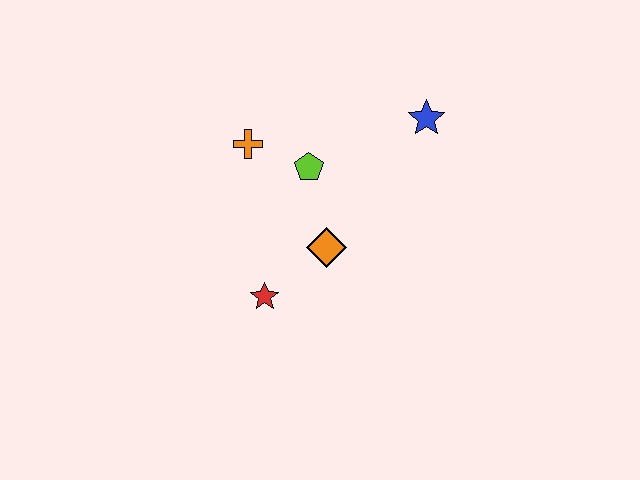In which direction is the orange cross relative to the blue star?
The orange cross is to the left of the blue star.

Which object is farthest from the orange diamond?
The blue star is farthest from the orange diamond.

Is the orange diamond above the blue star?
No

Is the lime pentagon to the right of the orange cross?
Yes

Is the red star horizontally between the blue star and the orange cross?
Yes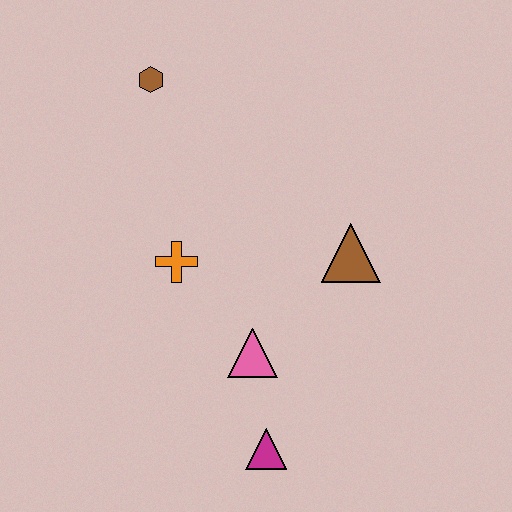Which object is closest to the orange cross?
The pink triangle is closest to the orange cross.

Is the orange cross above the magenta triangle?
Yes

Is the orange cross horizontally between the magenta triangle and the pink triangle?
No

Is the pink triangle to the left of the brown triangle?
Yes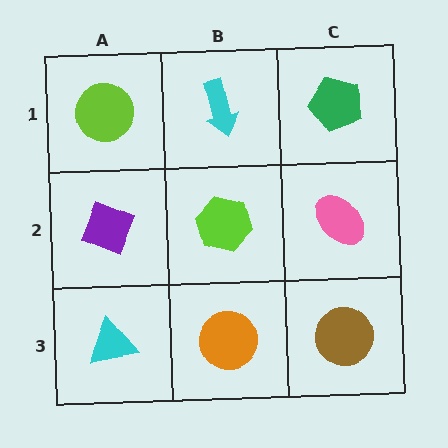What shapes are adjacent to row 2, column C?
A green pentagon (row 1, column C), a brown circle (row 3, column C), a lime hexagon (row 2, column B).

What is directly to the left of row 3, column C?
An orange circle.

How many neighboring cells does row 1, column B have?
3.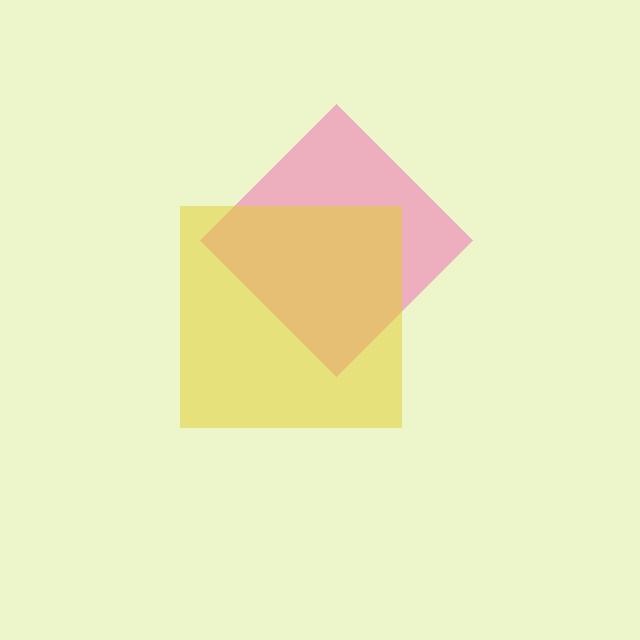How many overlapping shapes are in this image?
There are 2 overlapping shapes in the image.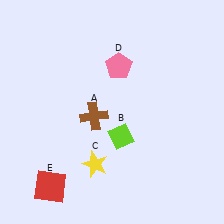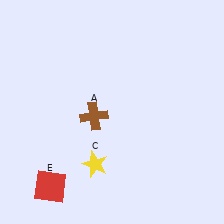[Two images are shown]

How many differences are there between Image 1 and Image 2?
There are 2 differences between the two images.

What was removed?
The lime diamond (B), the pink pentagon (D) were removed in Image 2.